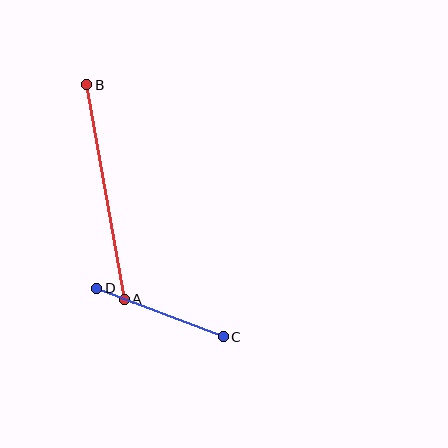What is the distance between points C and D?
The distance is approximately 136 pixels.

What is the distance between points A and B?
The distance is approximately 218 pixels.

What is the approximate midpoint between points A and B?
The midpoint is at approximately (105, 192) pixels.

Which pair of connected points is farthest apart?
Points A and B are farthest apart.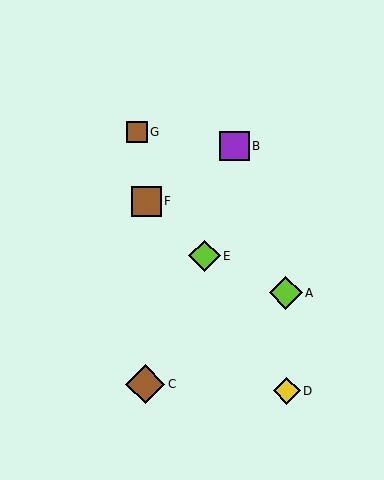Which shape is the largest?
The brown diamond (labeled C) is the largest.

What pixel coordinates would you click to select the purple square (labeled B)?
Click at (235, 146) to select the purple square B.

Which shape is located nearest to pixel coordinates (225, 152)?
The purple square (labeled B) at (235, 146) is nearest to that location.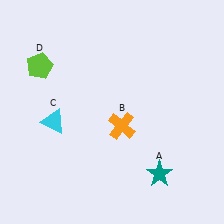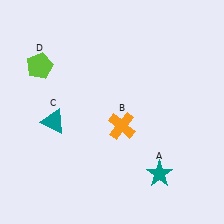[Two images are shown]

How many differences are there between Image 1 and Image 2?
There is 1 difference between the two images.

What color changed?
The triangle (C) changed from cyan in Image 1 to teal in Image 2.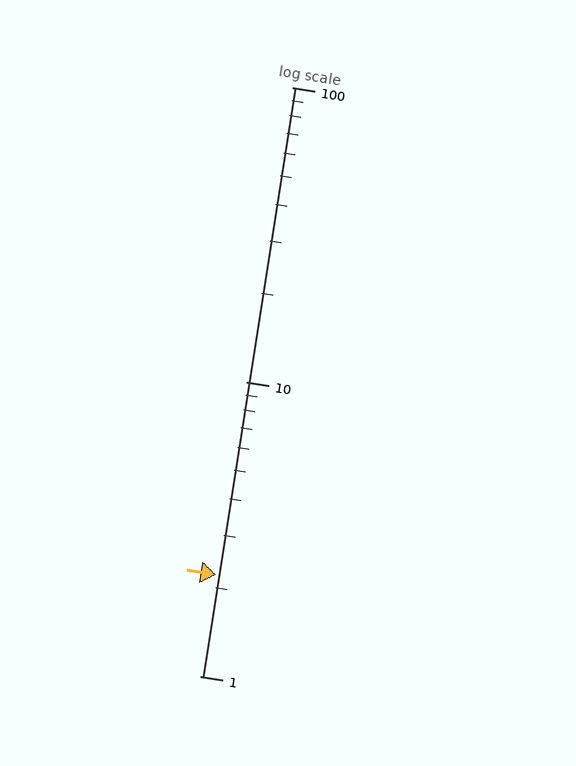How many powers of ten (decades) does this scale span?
The scale spans 2 decades, from 1 to 100.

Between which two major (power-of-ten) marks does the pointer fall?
The pointer is between 1 and 10.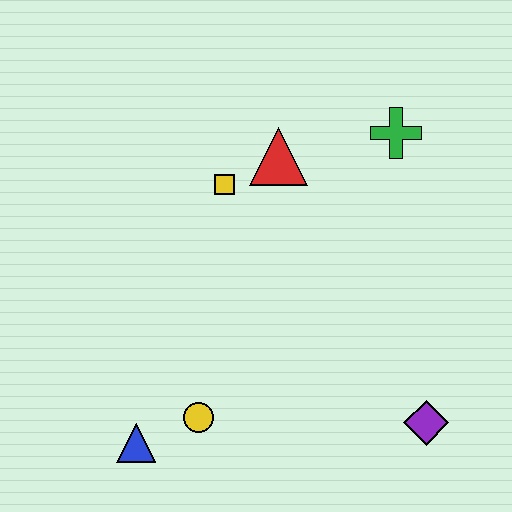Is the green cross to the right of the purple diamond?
No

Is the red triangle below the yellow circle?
No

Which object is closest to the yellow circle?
The blue triangle is closest to the yellow circle.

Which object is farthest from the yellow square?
The purple diamond is farthest from the yellow square.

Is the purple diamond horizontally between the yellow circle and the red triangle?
No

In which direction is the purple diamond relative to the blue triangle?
The purple diamond is to the right of the blue triangle.